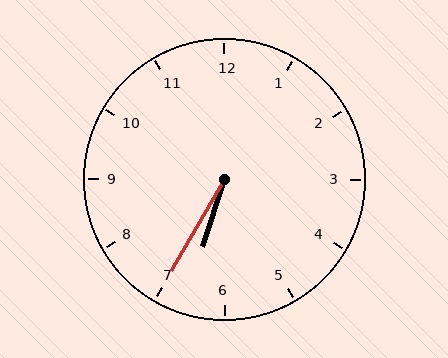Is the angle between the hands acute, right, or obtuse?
It is acute.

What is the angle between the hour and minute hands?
Approximately 12 degrees.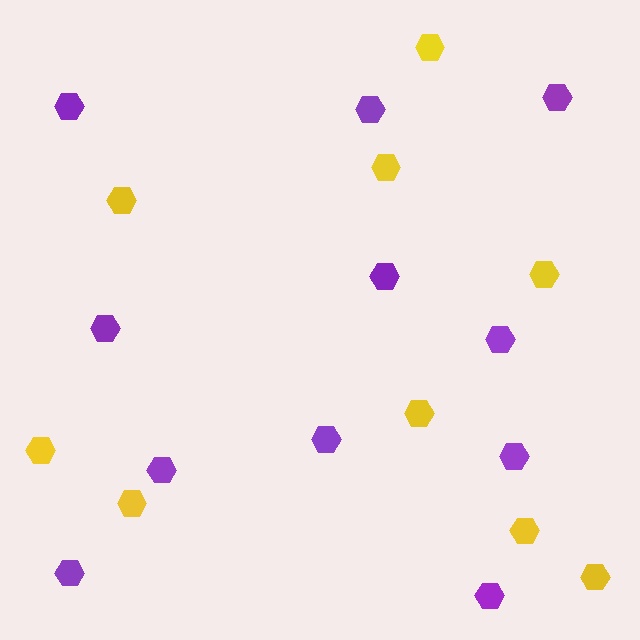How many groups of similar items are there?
There are 2 groups: one group of purple hexagons (11) and one group of yellow hexagons (9).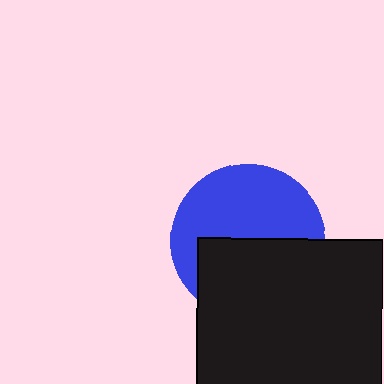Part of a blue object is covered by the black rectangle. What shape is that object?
It is a circle.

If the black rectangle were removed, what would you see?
You would see the complete blue circle.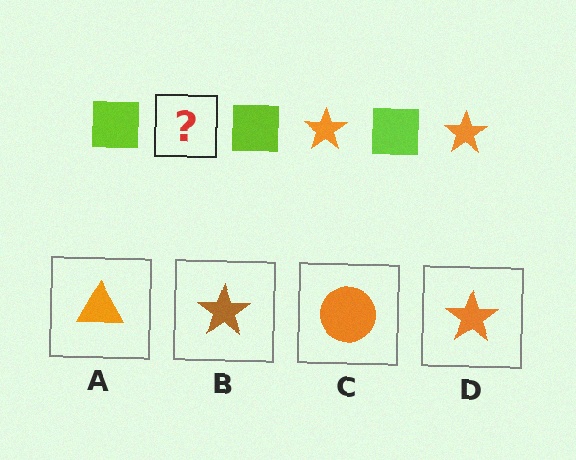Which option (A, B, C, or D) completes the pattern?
D.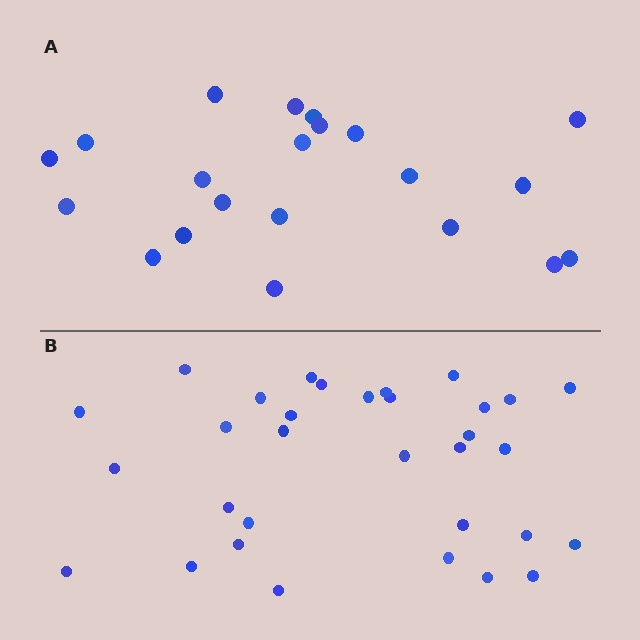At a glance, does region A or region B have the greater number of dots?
Region B (the bottom region) has more dots.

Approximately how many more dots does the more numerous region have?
Region B has roughly 12 or so more dots than region A.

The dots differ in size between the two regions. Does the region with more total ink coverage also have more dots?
No. Region A has more total ink coverage because its dots are larger, but region B actually contains more individual dots. Total area can be misleading — the number of items is what matters here.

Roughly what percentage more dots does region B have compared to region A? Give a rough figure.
About 50% more.